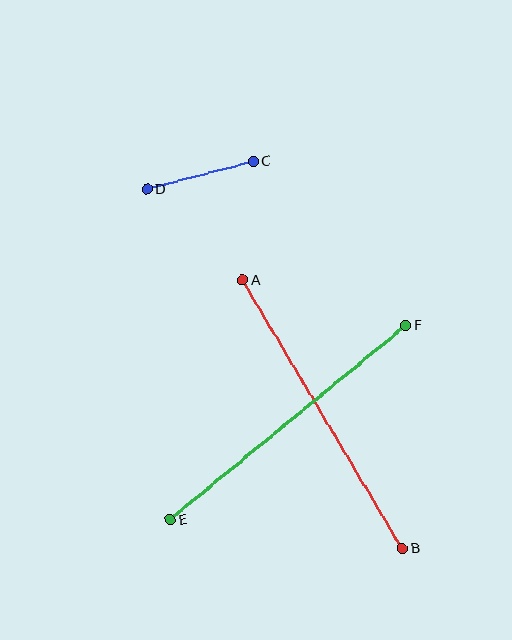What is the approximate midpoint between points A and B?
The midpoint is at approximately (322, 414) pixels.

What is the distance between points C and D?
The distance is approximately 110 pixels.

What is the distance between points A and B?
The distance is approximately 313 pixels.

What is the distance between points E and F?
The distance is approximately 305 pixels.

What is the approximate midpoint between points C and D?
The midpoint is at approximately (200, 175) pixels.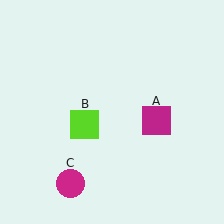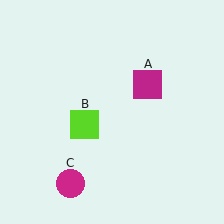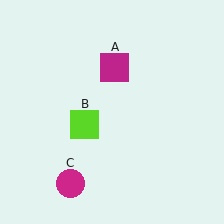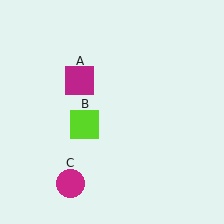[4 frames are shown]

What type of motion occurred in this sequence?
The magenta square (object A) rotated counterclockwise around the center of the scene.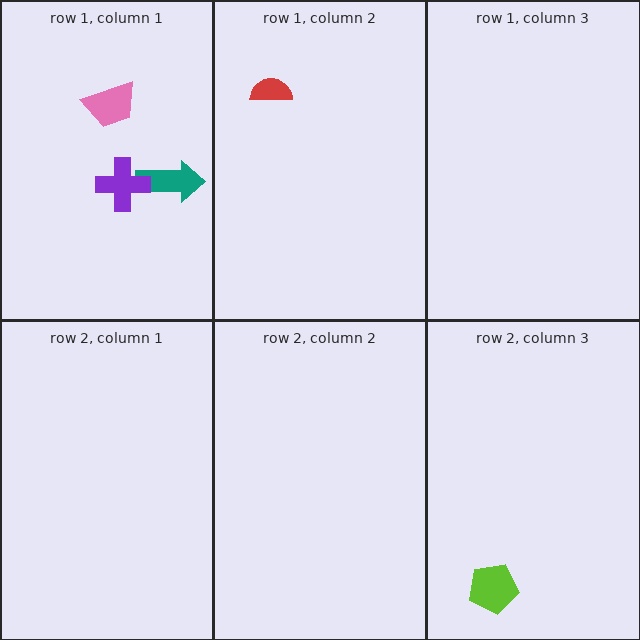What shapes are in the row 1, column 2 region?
The red semicircle.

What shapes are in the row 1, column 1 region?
The teal arrow, the purple cross, the pink trapezoid.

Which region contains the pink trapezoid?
The row 1, column 1 region.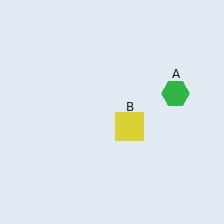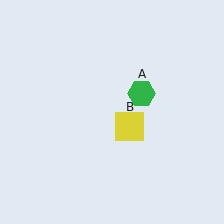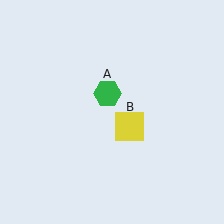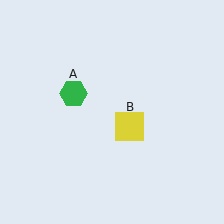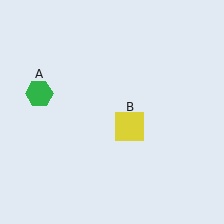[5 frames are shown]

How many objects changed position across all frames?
1 object changed position: green hexagon (object A).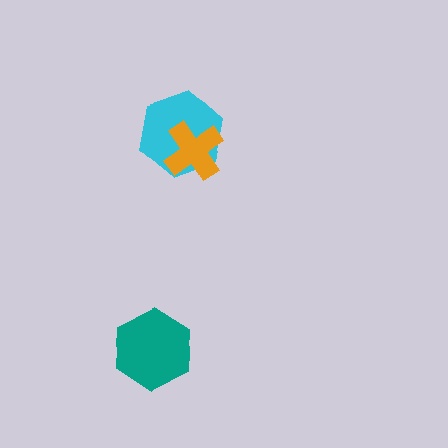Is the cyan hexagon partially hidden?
Yes, it is partially covered by another shape.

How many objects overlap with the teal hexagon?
0 objects overlap with the teal hexagon.